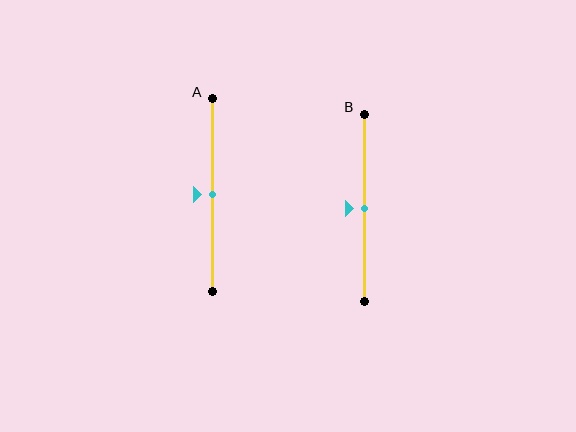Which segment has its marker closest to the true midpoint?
Segment A has its marker closest to the true midpoint.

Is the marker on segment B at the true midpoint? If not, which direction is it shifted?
Yes, the marker on segment B is at the true midpoint.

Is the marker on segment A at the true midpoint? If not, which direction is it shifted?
Yes, the marker on segment A is at the true midpoint.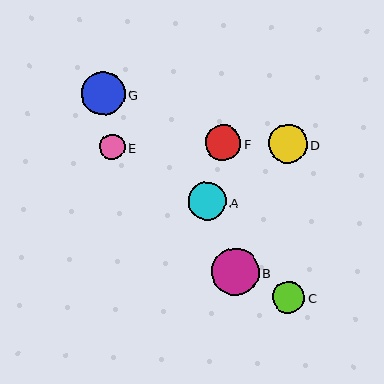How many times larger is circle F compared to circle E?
Circle F is approximately 1.4 times the size of circle E.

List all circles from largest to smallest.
From largest to smallest: B, G, D, A, F, C, E.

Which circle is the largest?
Circle B is the largest with a size of approximately 48 pixels.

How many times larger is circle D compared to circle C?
Circle D is approximately 1.2 times the size of circle C.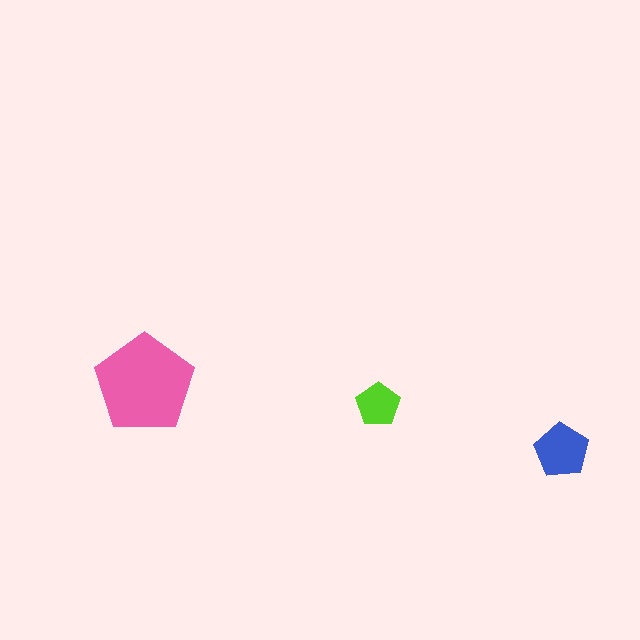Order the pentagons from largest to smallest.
the pink one, the blue one, the lime one.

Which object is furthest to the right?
The blue pentagon is rightmost.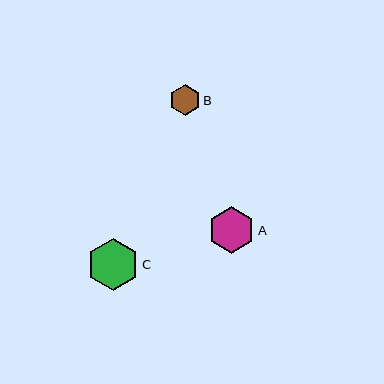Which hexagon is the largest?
Hexagon C is the largest with a size of approximately 52 pixels.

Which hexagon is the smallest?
Hexagon B is the smallest with a size of approximately 31 pixels.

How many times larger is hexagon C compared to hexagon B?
Hexagon C is approximately 1.7 times the size of hexagon B.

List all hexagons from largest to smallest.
From largest to smallest: C, A, B.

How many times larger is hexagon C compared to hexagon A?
Hexagon C is approximately 1.1 times the size of hexagon A.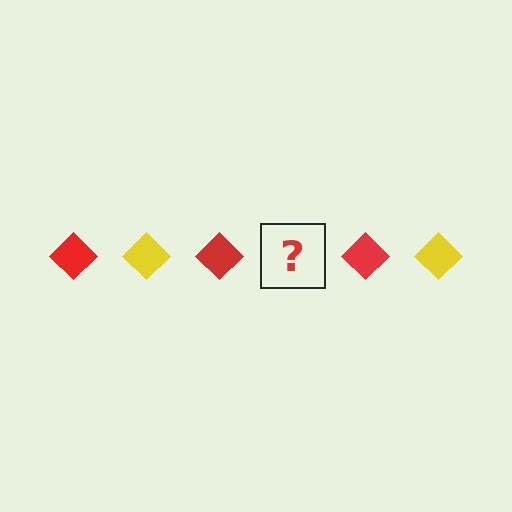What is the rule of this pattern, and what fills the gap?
The rule is that the pattern cycles through red, yellow diamonds. The gap should be filled with a yellow diamond.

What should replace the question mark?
The question mark should be replaced with a yellow diamond.